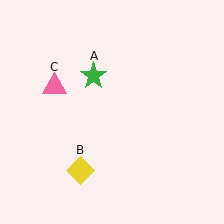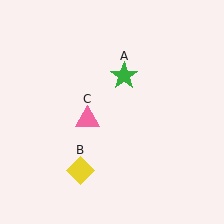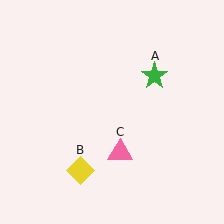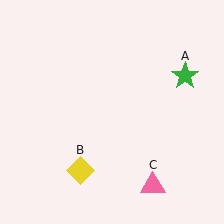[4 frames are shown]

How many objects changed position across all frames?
2 objects changed position: green star (object A), pink triangle (object C).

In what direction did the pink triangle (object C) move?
The pink triangle (object C) moved down and to the right.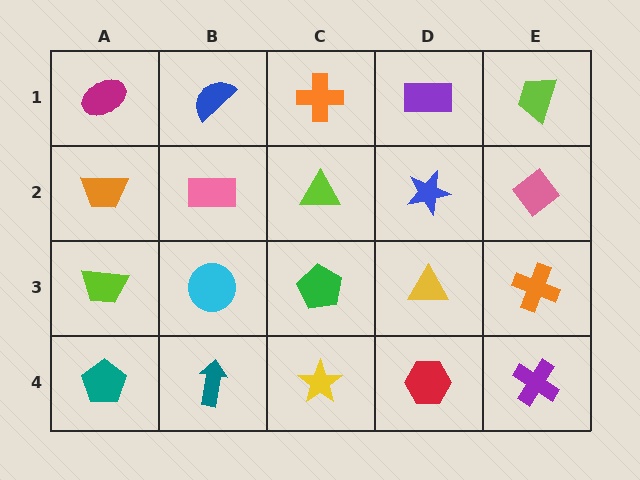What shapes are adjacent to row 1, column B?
A pink rectangle (row 2, column B), a magenta ellipse (row 1, column A), an orange cross (row 1, column C).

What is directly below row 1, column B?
A pink rectangle.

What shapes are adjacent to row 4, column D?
A yellow triangle (row 3, column D), a yellow star (row 4, column C), a purple cross (row 4, column E).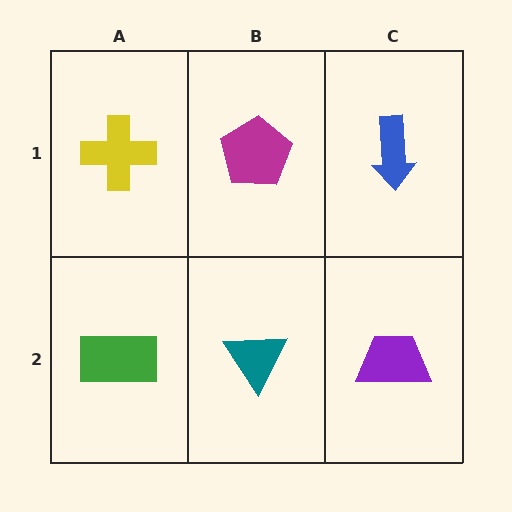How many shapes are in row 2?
3 shapes.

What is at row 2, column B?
A teal triangle.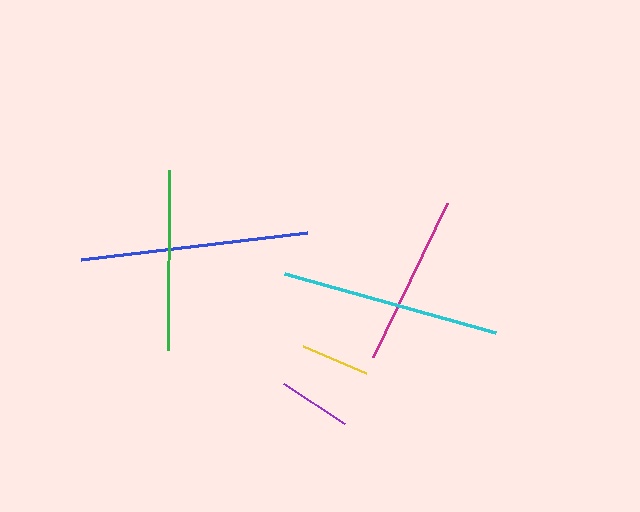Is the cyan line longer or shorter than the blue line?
The blue line is longer than the cyan line.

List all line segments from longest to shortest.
From longest to shortest: blue, cyan, green, magenta, purple, yellow.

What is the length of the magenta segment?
The magenta segment is approximately 171 pixels long.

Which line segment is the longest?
The blue line is the longest at approximately 228 pixels.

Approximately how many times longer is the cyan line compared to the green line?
The cyan line is approximately 1.2 times the length of the green line.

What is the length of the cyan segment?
The cyan segment is approximately 220 pixels long.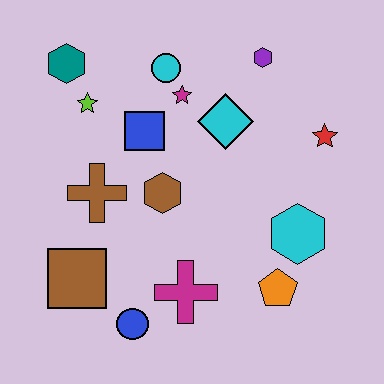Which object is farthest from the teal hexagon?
The orange pentagon is farthest from the teal hexagon.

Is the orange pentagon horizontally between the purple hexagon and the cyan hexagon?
Yes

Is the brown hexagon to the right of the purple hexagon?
No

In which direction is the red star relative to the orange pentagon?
The red star is above the orange pentagon.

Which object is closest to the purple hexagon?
The cyan diamond is closest to the purple hexagon.